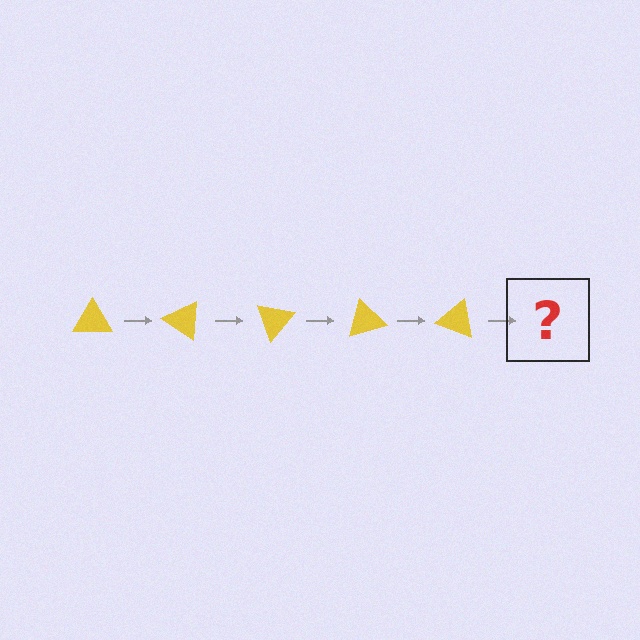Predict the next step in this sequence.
The next step is a yellow triangle rotated 175 degrees.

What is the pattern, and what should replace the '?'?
The pattern is that the triangle rotates 35 degrees each step. The '?' should be a yellow triangle rotated 175 degrees.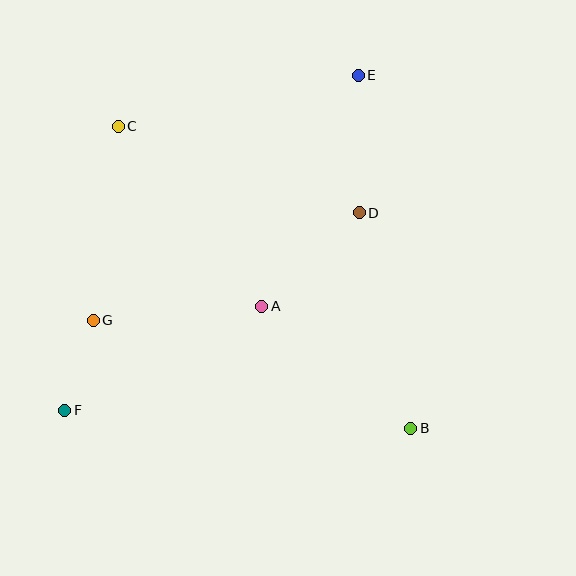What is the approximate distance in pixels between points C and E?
The distance between C and E is approximately 245 pixels.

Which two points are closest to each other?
Points F and G are closest to each other.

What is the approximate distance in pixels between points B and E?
The distance between B and E is approximately 357 pixels.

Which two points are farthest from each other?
Points E and F are farthest from each other.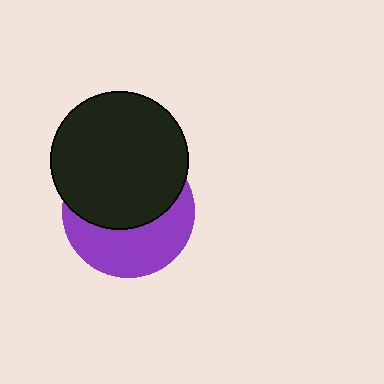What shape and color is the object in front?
The object in front is a black circle.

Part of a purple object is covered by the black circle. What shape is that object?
It is a circle.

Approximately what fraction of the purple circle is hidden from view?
Roughly 55% of the purple circle is hidden behind the black circle.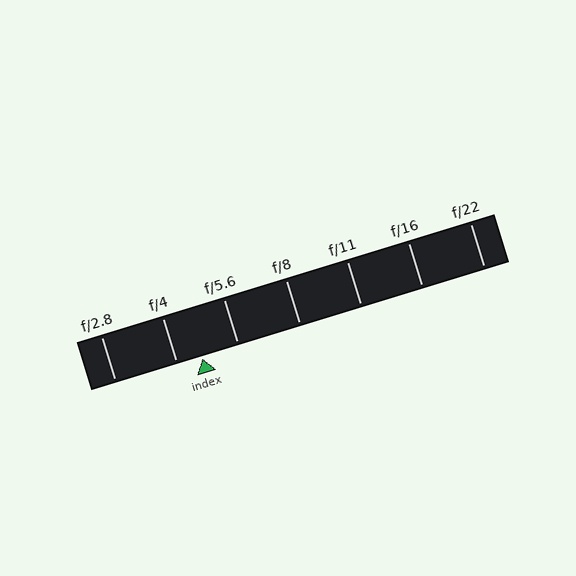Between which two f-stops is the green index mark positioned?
The index mark is between f/4 and f/5.6.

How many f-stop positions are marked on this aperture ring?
There are 7 f-stop positions marked.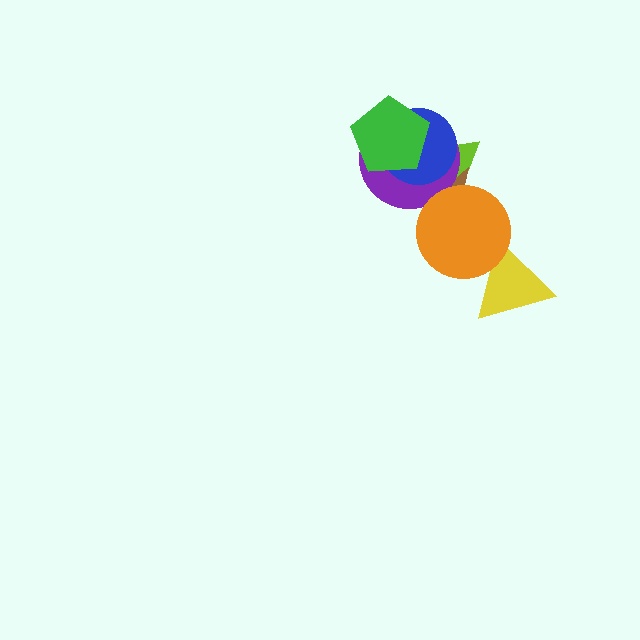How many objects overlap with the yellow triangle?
1 object overlaps with the yellow triangle.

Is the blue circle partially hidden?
Yes, it is partially covered by another shape.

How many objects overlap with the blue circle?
4 objects overlap with the blue circle.